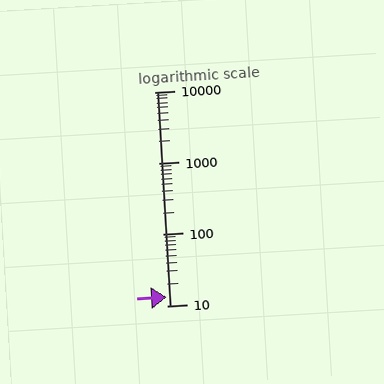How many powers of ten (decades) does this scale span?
The scale spans 3 decades, from 10 to 10000.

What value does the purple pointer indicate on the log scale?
The pointer indicates approximately 13.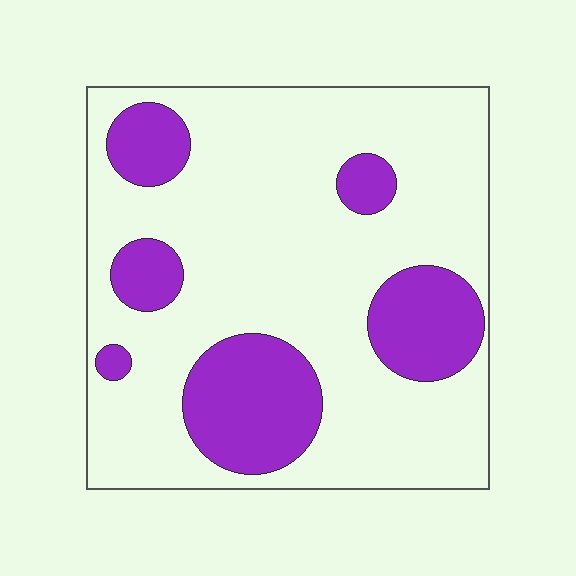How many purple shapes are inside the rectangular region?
6.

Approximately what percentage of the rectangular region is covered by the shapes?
Approximately 25%.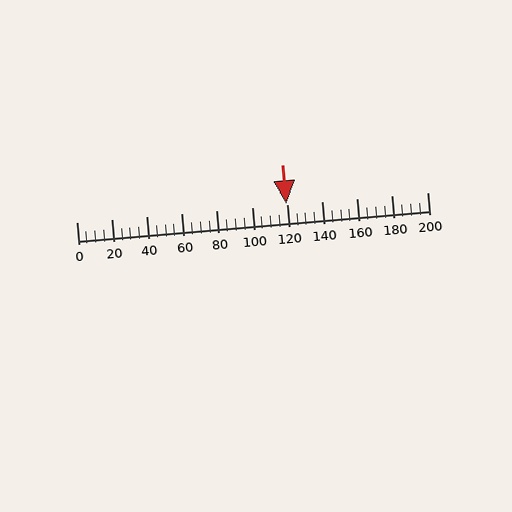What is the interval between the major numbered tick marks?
The major tick marks are spaced 20 units apart.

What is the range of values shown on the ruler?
The ruler shows values from 0 to 200.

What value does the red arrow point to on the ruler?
The red arrow points to approximately 120.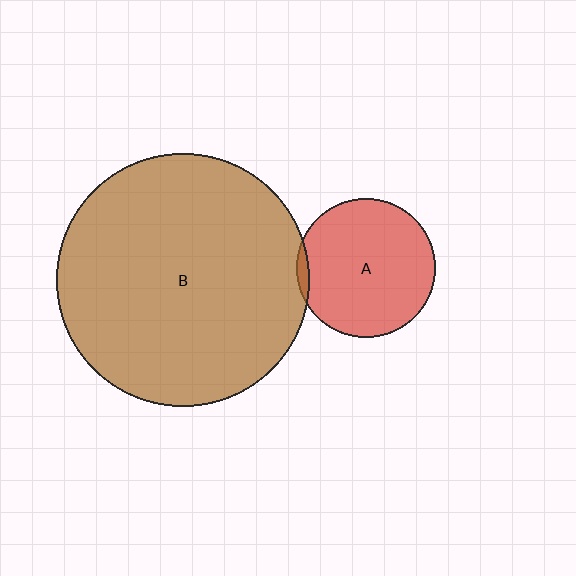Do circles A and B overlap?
Yes.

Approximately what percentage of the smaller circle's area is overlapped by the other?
Approximately 5%.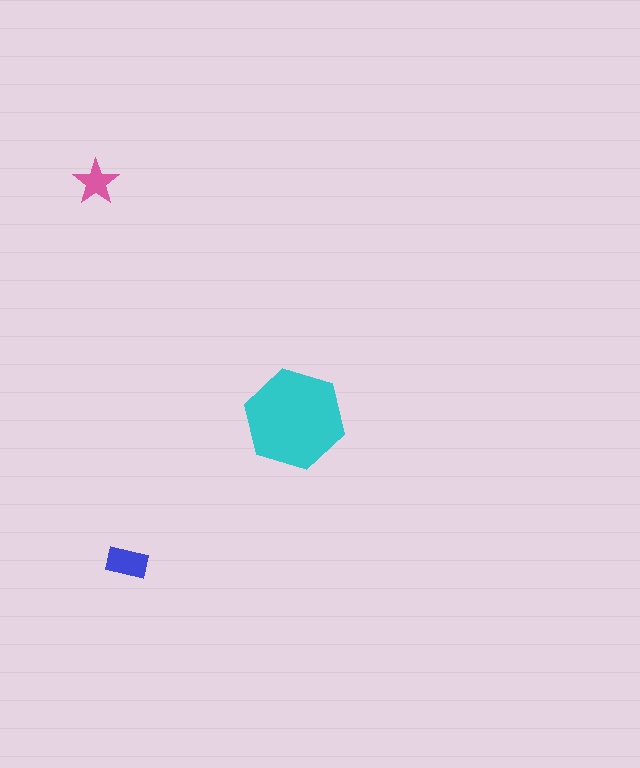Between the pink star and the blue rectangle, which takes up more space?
The blue rectangle.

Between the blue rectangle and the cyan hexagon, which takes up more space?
The cyan hexagon.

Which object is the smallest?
The pink star.